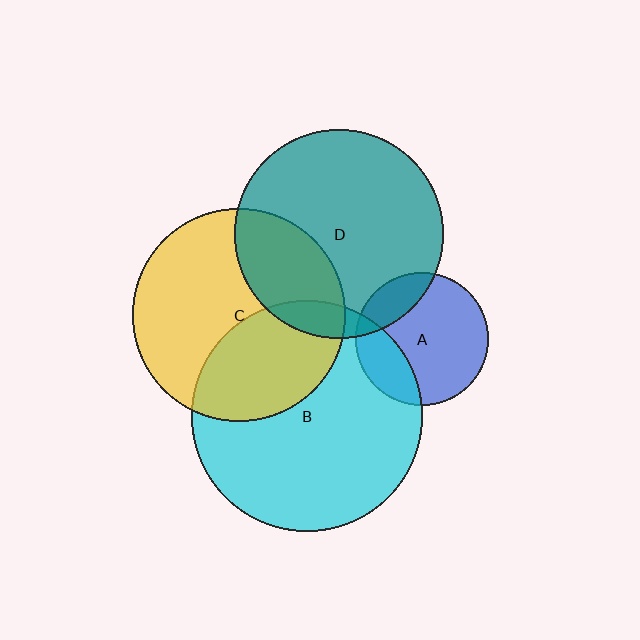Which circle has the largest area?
Circle B (cyan).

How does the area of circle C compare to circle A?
Approximately 2.6 times.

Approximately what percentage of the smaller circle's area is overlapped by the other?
Approximately 10%.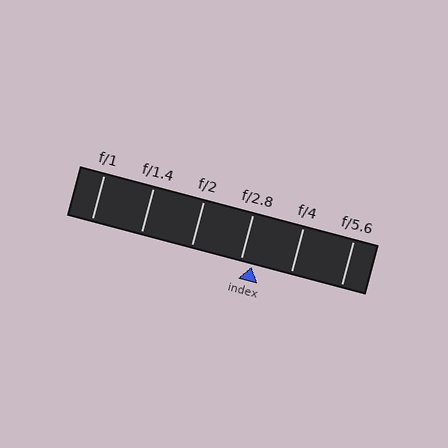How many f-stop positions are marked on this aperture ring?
There are 6 f-stop positions marked.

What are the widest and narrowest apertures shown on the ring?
The widest aperture shown is f/1 and the narrowest is f/5.6.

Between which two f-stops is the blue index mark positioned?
The index mark is between f/2.8 and f/4.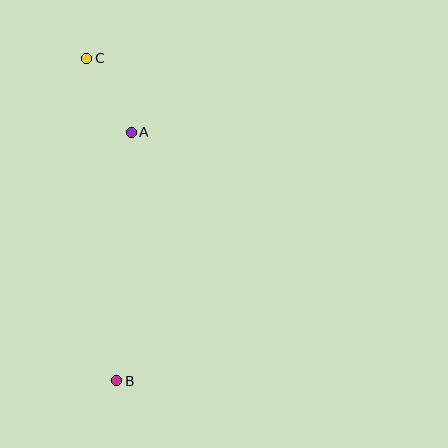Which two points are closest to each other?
Points A and C are closest to each other.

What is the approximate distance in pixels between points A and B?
The distance between A and B is approximately 249 pixels.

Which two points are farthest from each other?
Points B and C are farthest from each other.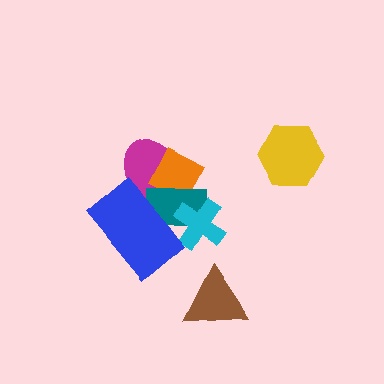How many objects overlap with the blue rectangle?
2 objects overlap with the blue rectangle.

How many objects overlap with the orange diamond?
2 objects overlap with the orange diamond.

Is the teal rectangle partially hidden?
Yes, it is partially covered by another shape.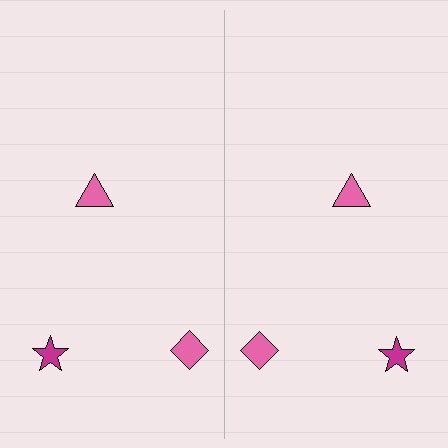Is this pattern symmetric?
Yes, this pattern has bilateral (reflection) symmetry.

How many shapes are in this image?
There are 6 shapes in this image.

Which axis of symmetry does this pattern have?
The pattern has a vertical axis of symmetry running through the center of the image.